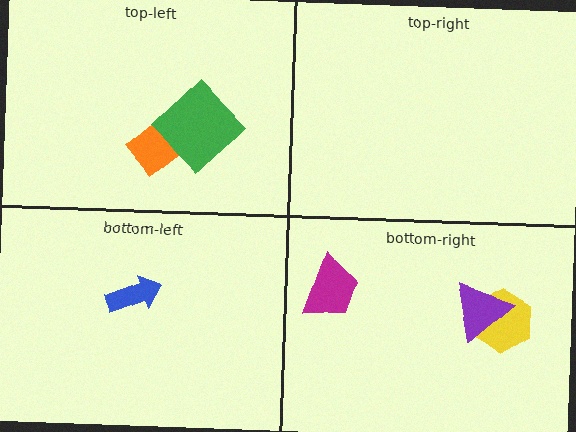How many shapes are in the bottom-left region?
1.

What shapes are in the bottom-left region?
The blue arrow.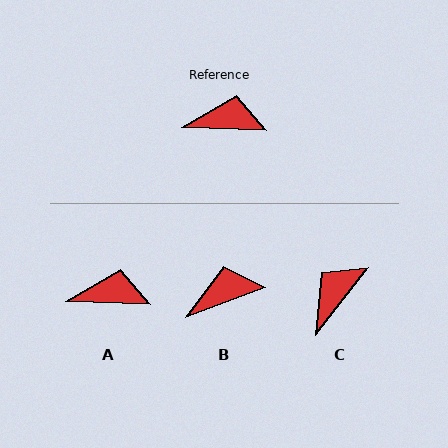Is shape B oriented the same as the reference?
No, it is off by about 23 degrees.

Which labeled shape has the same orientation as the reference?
A.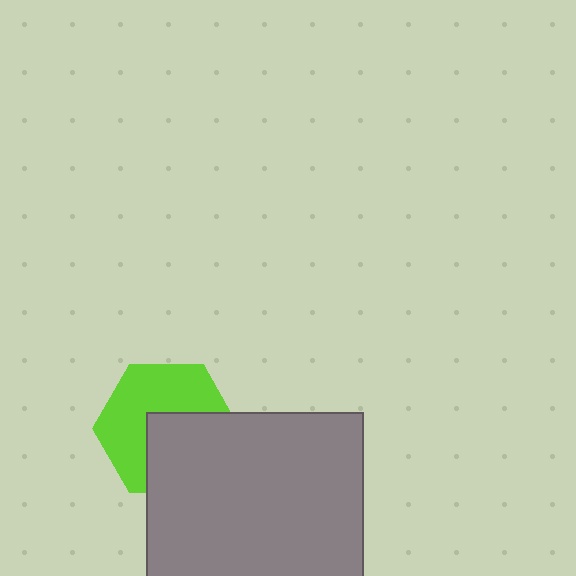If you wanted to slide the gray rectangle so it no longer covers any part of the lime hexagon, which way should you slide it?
Slide it toward the lower-right — that is the most direct way to separate the two shapes.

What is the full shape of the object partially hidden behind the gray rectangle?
The partially hidden object is a lime hexagon.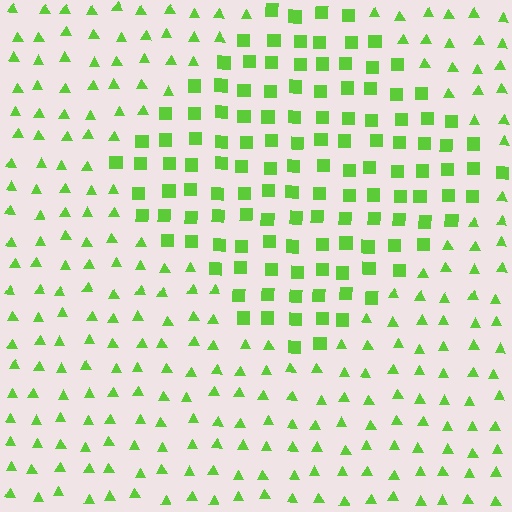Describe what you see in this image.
The image is filled with small lime elements arranged in a uniform grid. A diamond-shaped region contains squares, while the surrounding area contains triangles. The boundary is defined purely by the change in element shape.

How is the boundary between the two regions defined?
The boundary is defined by a change in element shape: squares inside vs. triangles outside. All elements share the same color and spacing.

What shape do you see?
I see a diamond.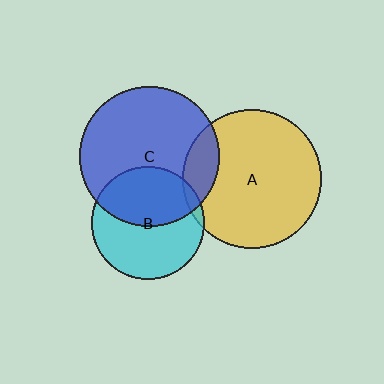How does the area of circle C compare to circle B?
Approximately 1.5 times.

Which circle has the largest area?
Circle C (blue).